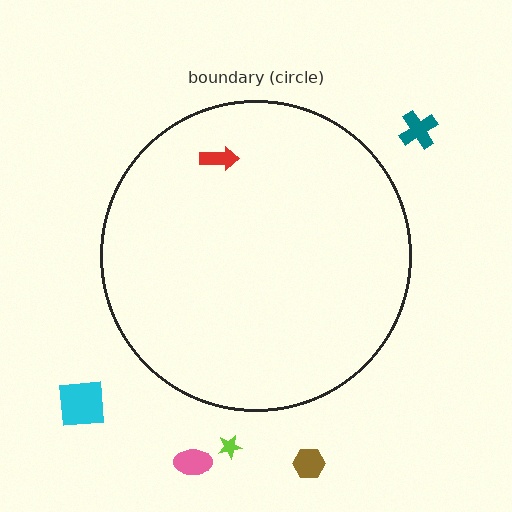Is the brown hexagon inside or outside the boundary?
Outside.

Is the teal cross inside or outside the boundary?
Outside.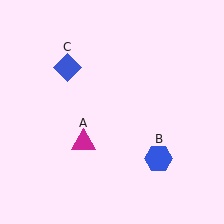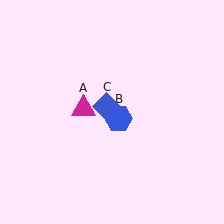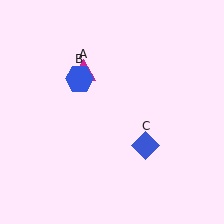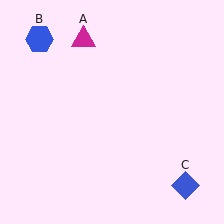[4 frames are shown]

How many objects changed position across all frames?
3 objects changed position: magenta triangle (object A), blue hexagon (object B), blue diamond (object C).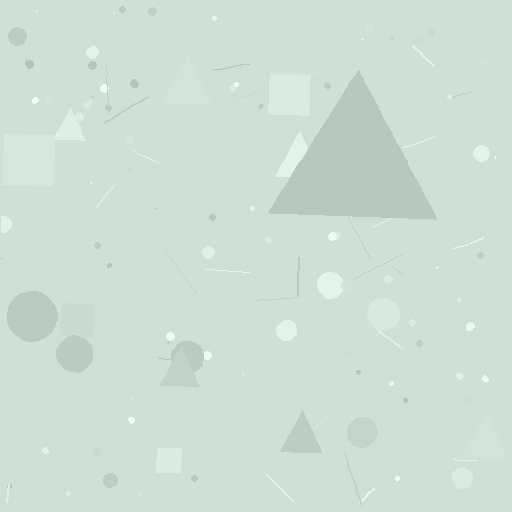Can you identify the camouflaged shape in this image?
The camouflaged shape is a triangle.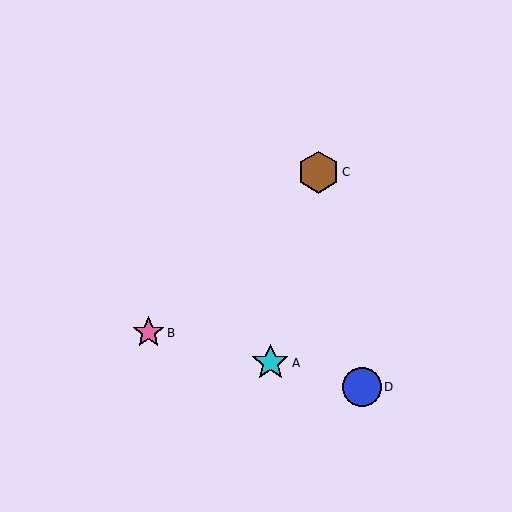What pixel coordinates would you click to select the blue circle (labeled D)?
Click at (362, 387) to select the blue circle D.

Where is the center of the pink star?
The center of the pink star is at (148, 333).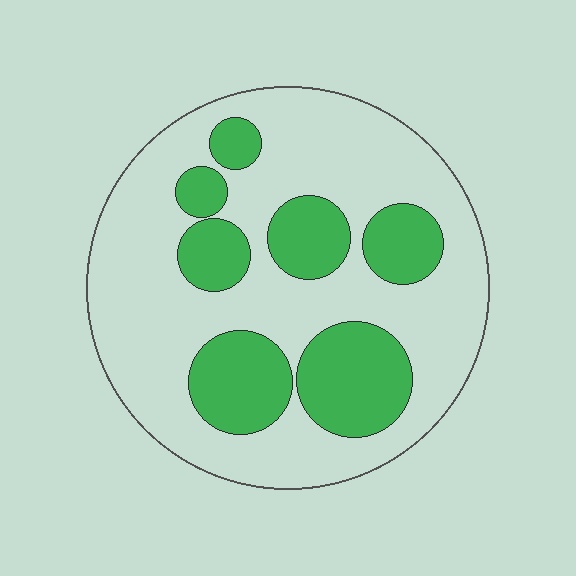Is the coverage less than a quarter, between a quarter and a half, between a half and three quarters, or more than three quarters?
Between a quarter and a half.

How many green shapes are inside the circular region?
7.